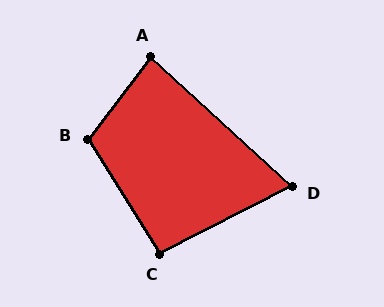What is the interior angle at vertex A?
Approximately 85 degrees (acute).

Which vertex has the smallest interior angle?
D, at approximately 69 degrees.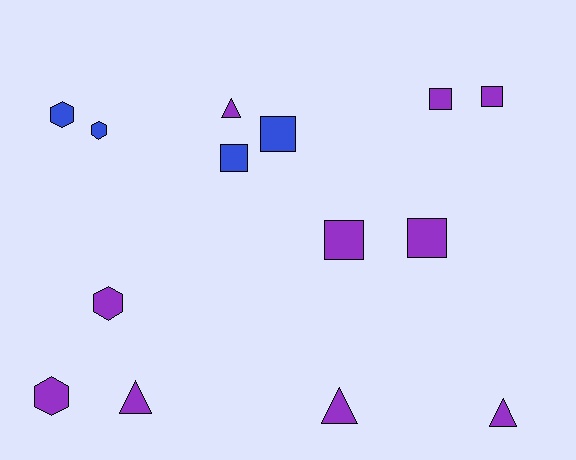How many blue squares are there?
There are 2 blue squares.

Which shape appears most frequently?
Square, with 6 objects.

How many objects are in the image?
There are 14 objects.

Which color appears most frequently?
Purple, with 10 objects.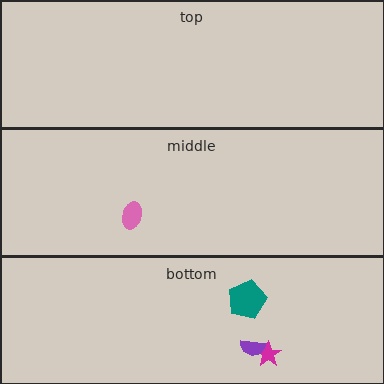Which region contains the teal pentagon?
The bottom region.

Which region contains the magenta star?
The bottom region.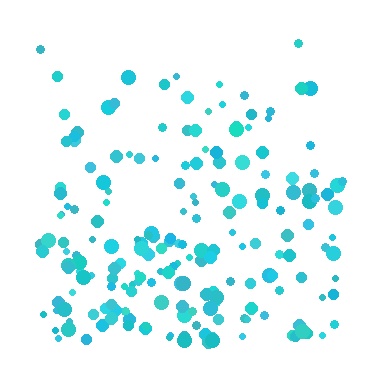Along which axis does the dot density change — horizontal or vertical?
Vertical.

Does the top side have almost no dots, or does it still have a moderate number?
Still a moderate number, just noticeably fewer than the bottom.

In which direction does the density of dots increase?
From top to bottom, with the bottom side densest.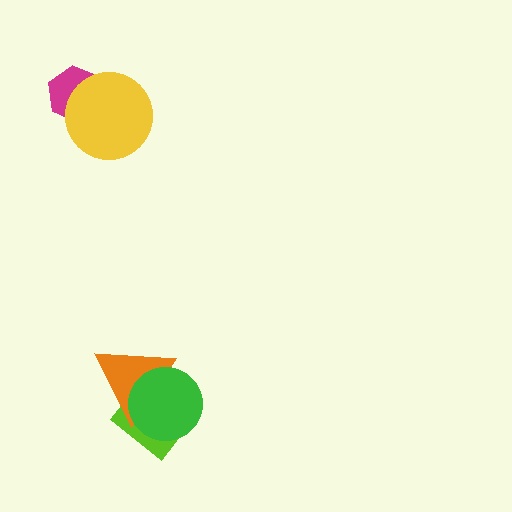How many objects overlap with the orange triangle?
2 objects overlap with the orange triangle.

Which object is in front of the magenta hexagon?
The yellow circle is in front of the magenta hexagon.